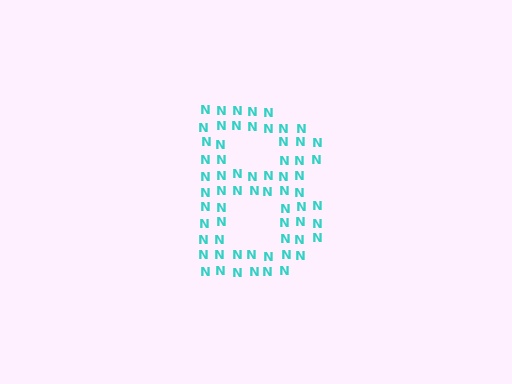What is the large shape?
The large shape is the letter B.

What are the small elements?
The small elements are letter N's.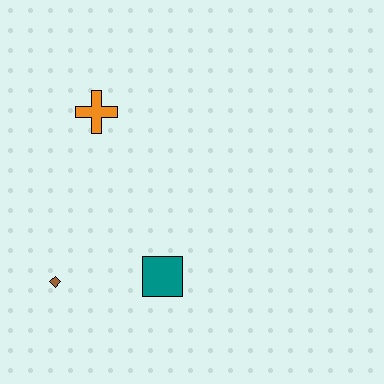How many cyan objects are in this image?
There are no cyan objects.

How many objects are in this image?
There are 3 objects.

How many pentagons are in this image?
There are no pentagons.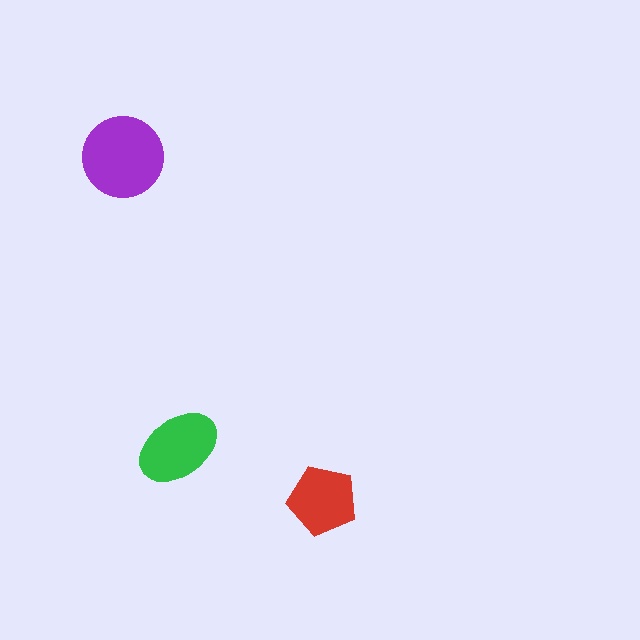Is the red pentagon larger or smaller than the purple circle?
Smaller.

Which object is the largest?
The purple circle.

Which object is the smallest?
The red pentagon.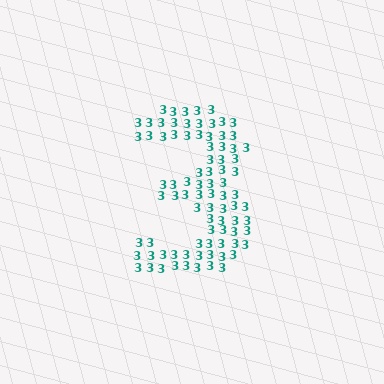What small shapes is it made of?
It is made of small digit 3's.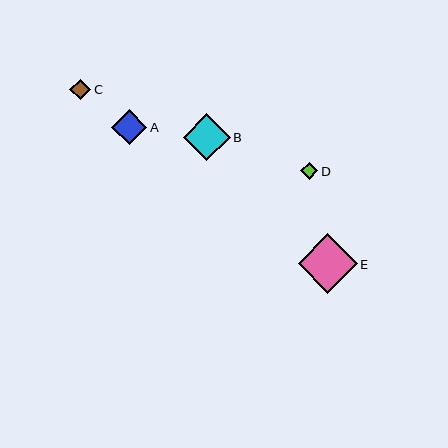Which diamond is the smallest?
Diamond D is the smallest with a size of approximately 17 pixels.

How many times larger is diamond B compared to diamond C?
Diamond B is approximately 2.2 times the size of diamond C.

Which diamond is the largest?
Diamond E is the largest with a size of approximately 59 pixels.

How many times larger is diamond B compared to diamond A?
Diamond B is approximately 1.3 times the size of diamond A.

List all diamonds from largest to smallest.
From largest to smallest: E, B, A, C, D.